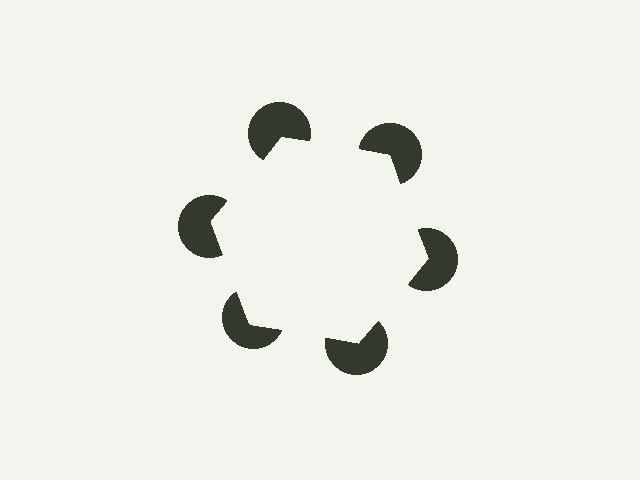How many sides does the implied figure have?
6 sides.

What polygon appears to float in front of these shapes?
An illusory hexagon — its edges are inferred from the aligned wedge cuts in the pac-man discs, not physically drawn.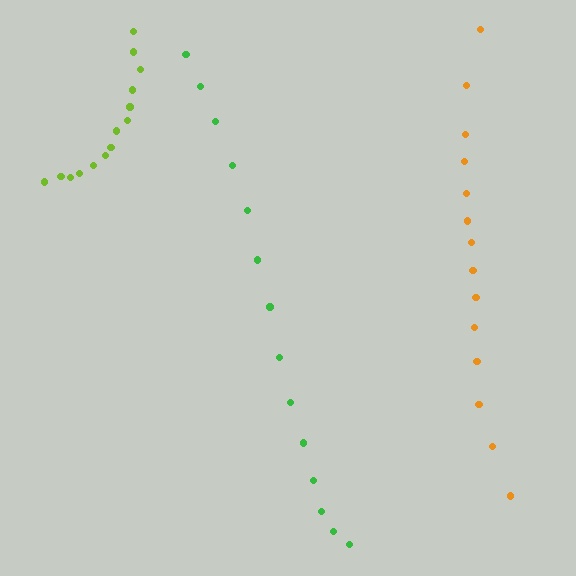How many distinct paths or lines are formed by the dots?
There are 3 distinct paths.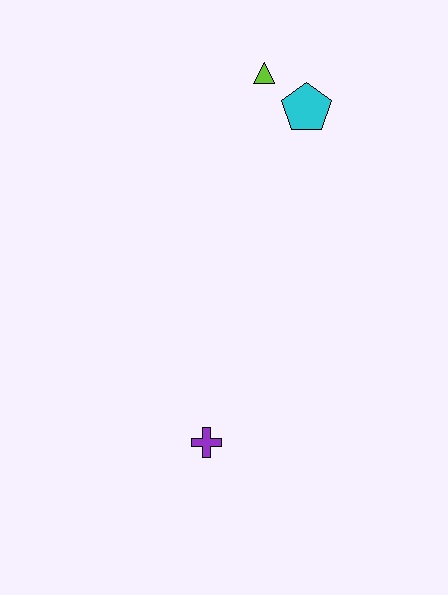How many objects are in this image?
There are 3 objects.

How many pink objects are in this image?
There are no pink objects.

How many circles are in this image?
There are no circles.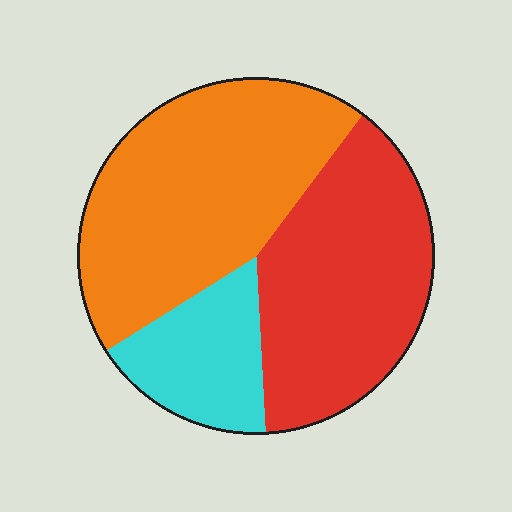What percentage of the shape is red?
Red covers about 40% of the shape.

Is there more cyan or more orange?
Orange.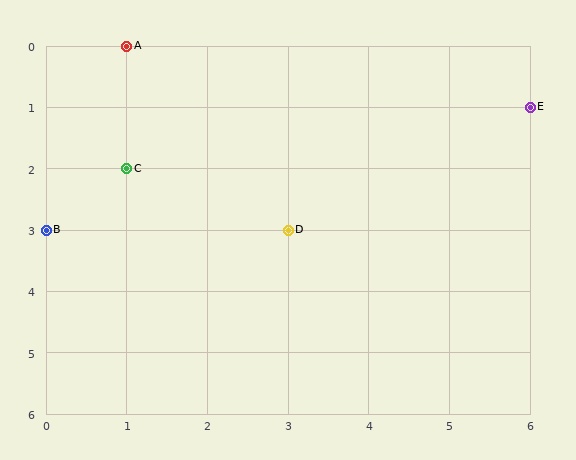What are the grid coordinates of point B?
Point B is at grid coordinates (0, 3).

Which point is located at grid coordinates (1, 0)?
Point A is at (1, 0).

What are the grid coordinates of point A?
Point A is at grid coordinates (1, 0).